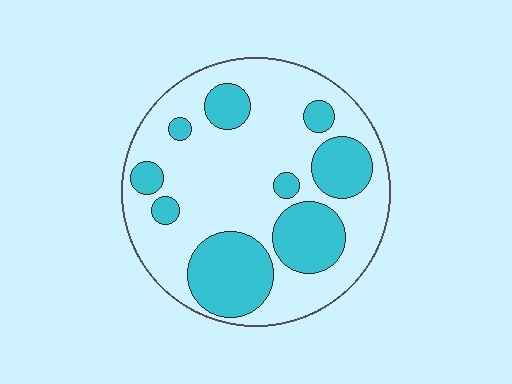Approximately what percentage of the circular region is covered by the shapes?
Approximately 30%.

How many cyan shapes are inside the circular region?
9.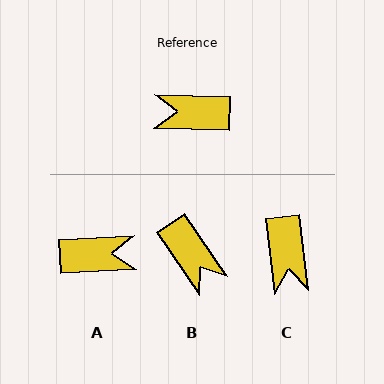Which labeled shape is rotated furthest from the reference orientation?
A, about 175 degrees away.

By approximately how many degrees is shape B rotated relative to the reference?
Approximately 126 degrees counter-clockwise.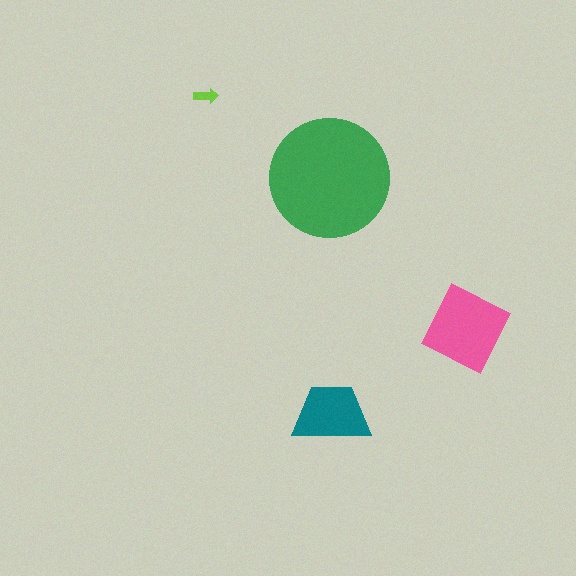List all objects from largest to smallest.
The green circle, the pink square, the teal trapezoid, the lime arrow.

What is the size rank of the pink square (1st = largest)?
2nd.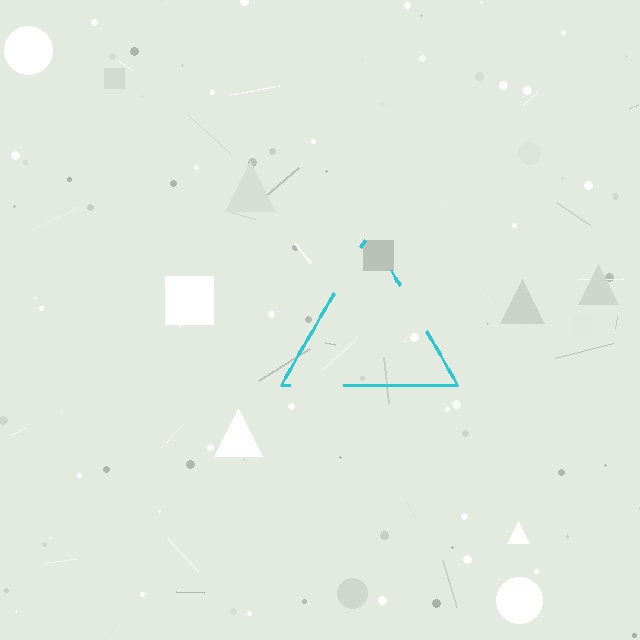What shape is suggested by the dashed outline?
The dashed outline suggests a triangle.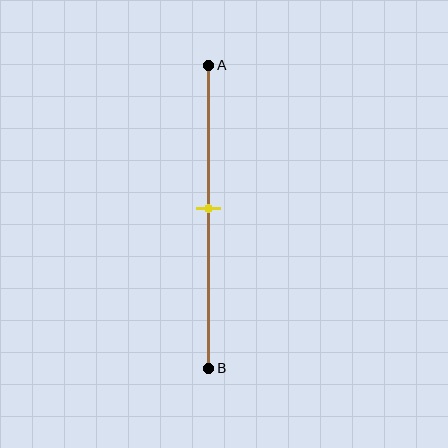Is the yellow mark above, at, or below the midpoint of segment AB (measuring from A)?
The yellow mark is approximately at the midpoint of segment AB.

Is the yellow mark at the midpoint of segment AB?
Yes, the mark is approximately at the midpoint.